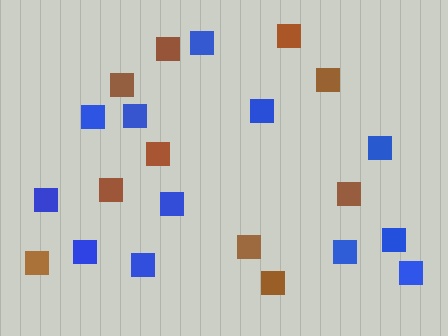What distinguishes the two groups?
There are 2 groups: one group of brown squares (10) and one group of blue squares (12).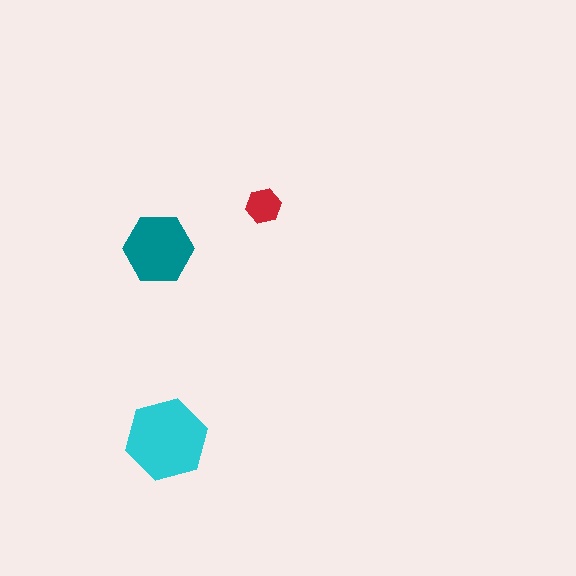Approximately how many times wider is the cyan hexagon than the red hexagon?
About 2.5 times wider.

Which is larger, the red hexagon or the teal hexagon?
The teal one.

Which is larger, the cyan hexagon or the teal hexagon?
The cyan one.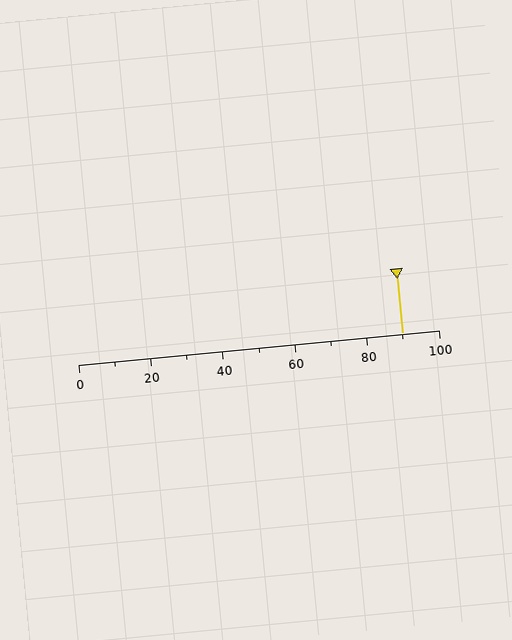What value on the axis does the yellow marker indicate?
The marker indicates approximately 90.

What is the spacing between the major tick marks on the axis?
The major ticks are spaced 20 apart.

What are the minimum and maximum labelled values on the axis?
The axis runs from 0 to 100.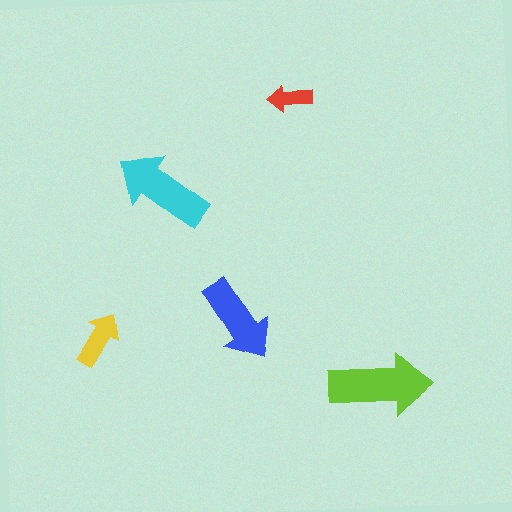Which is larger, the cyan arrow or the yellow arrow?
The cyan one.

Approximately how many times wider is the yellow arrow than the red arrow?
About 1.5 times wider.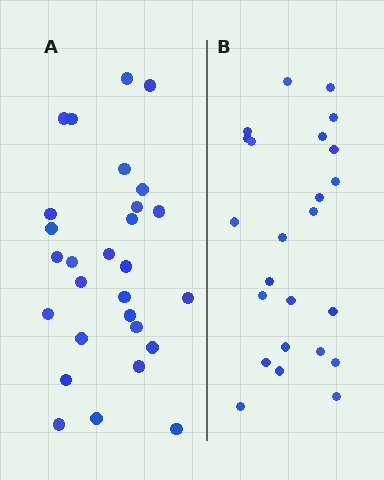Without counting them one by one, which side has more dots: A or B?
Region A (the left region) has more dots.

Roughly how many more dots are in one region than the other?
Region A has about 4 more dots than region B.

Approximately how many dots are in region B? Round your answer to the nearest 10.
About 20 dots. (The exact count is 24, which rounds to 20.)